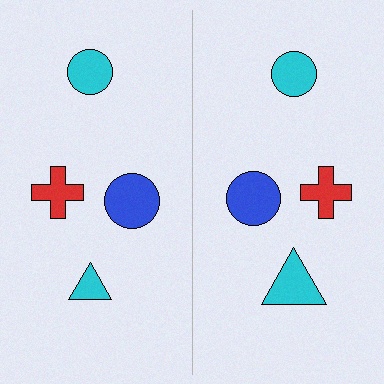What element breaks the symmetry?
The cyan triangle on the right side has a different size than its mirror counterpart.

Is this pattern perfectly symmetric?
No, the pattern is not perfectly symmetric. The cyan triangle on the right side has a different size than its mirror counterpart.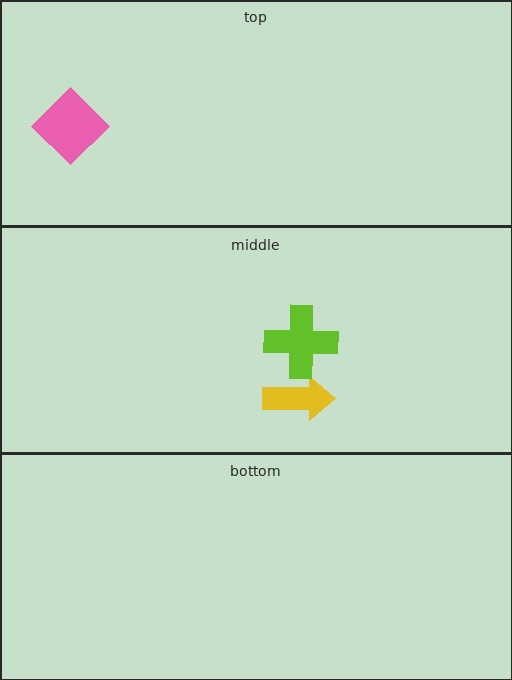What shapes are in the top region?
The pink diamond.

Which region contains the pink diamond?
The top region.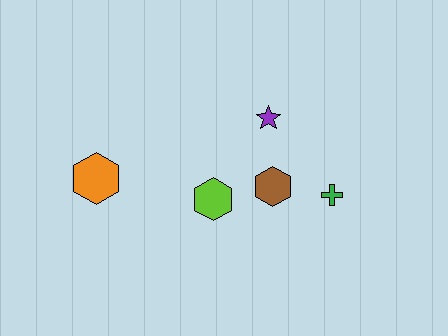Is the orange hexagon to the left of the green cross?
Yes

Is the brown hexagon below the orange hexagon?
Yes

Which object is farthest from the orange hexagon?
The green cross is farthest from the orange hexagon.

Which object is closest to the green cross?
The brown hexagon is closest to the green cross.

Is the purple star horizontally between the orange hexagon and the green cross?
Yes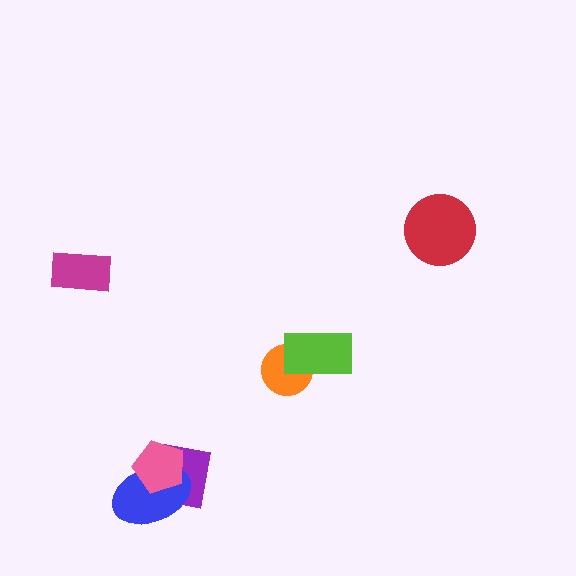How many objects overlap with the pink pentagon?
2 objects overlap with the pink pentagon.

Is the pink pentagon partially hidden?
No, no other shape covers it.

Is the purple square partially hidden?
Yes, it is partially covered by another shape.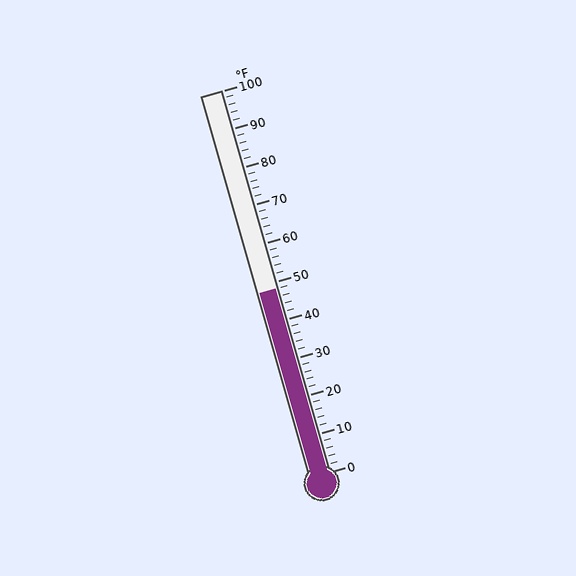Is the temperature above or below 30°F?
The temperature is above 30°F.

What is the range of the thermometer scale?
The thermometer scale ranges from 0°F to 100°F.